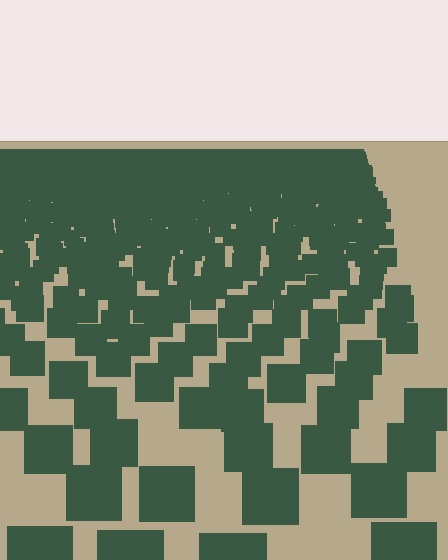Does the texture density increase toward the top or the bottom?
Density increases toward the top.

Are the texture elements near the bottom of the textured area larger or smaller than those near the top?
Larger. Near the bottom, elements are closer to the viewer and appear at a bigger on-screen size.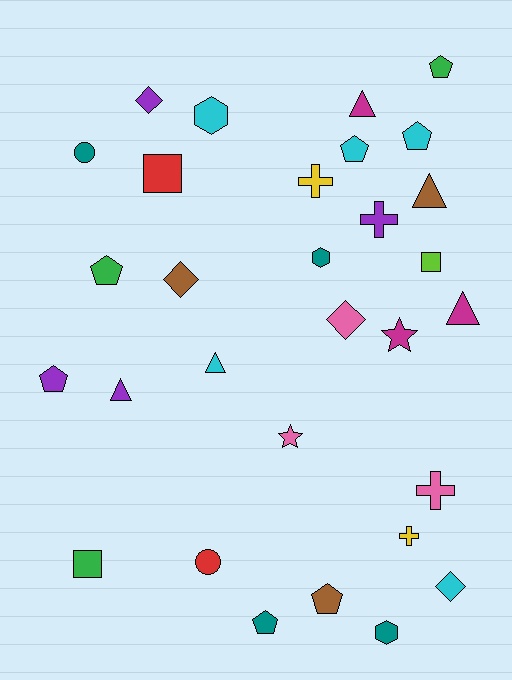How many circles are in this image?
There are 2 circles.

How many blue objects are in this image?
There are no blue objects.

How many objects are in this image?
There are 30 objects.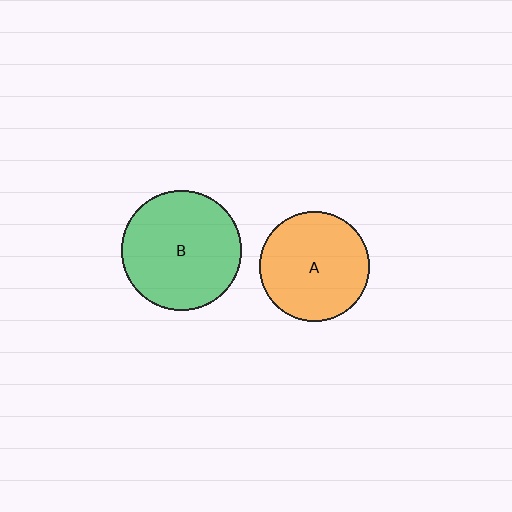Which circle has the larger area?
Circle B (green).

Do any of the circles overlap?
No, none of the circles overlap.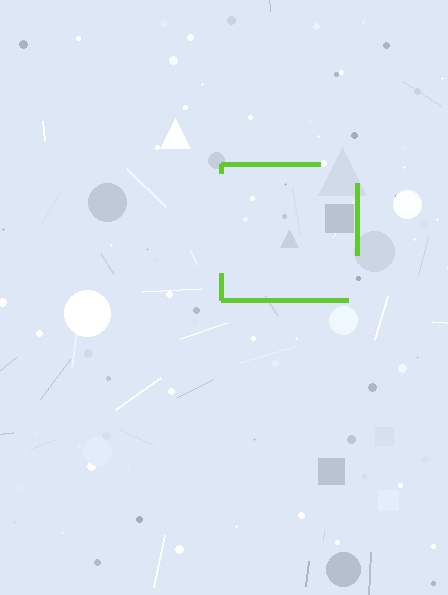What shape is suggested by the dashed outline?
The dashed outline suggests a square.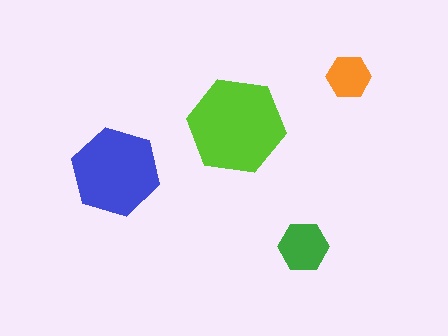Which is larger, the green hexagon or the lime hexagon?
The lime one.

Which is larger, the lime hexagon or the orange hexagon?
The lime one.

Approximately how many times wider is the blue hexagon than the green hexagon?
About 2 times wider.